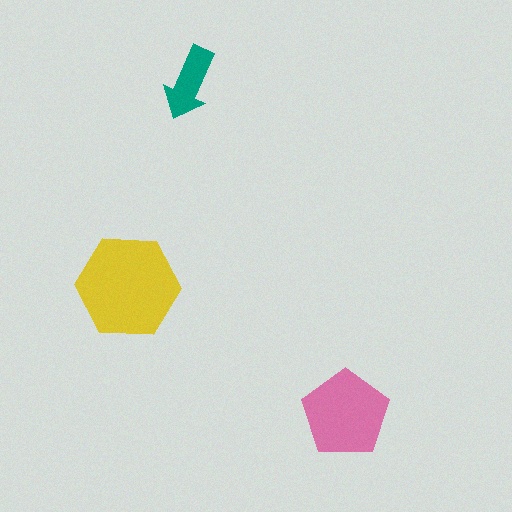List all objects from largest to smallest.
The yellow hexagon, the pink pentagon, the teal arrow.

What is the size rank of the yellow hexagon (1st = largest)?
1st.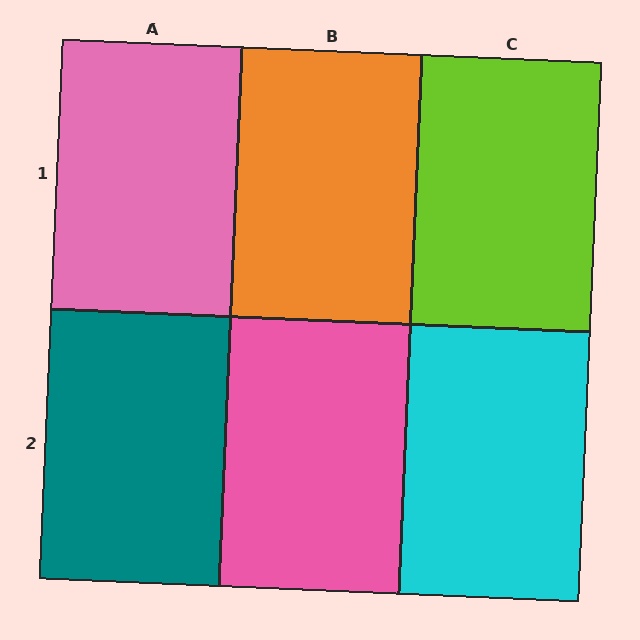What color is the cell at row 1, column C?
Lime.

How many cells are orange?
1 cell is orange.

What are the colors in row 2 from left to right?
Teal, pink, cyan.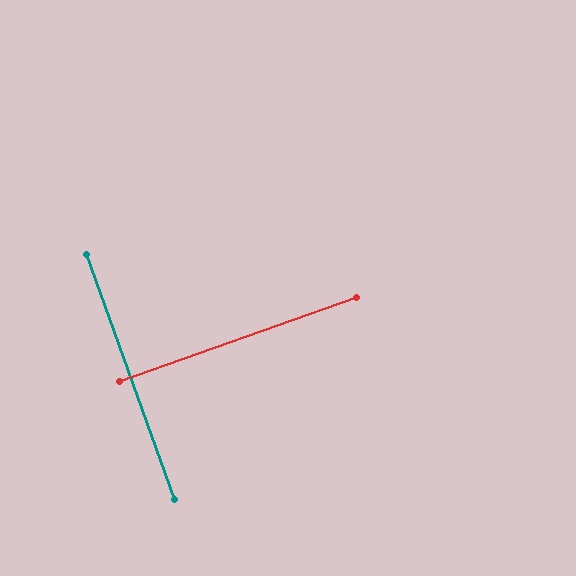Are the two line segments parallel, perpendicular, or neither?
Perpendicular — they meet at approximately 90°.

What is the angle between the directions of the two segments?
Approximately 90 degrees.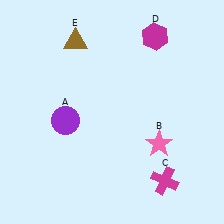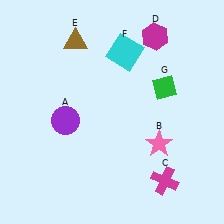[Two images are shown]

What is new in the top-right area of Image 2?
A green diamond (G) was added in the top-right area of Image 2.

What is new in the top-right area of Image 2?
A cyan square (F) was added in the top-right area of Image 2.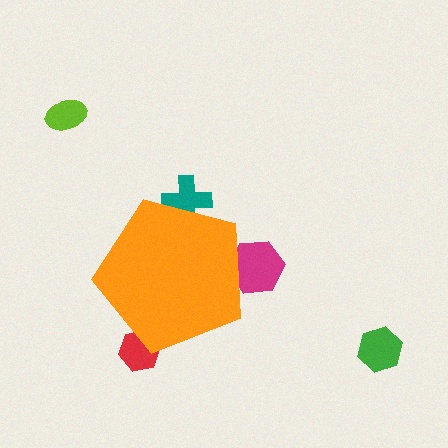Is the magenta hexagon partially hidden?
Yes, the magenta hexagon is partially hidden behind the orange pentagon.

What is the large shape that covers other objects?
An orange pentagon.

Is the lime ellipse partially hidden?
No, the lime ellipse is fully visible.